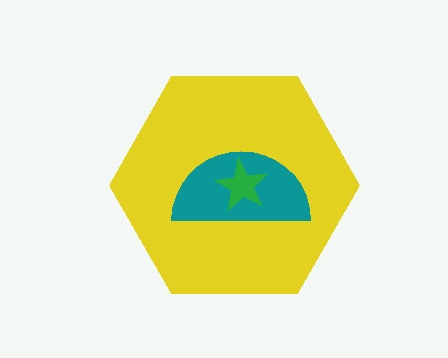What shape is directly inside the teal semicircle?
The green star.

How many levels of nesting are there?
3.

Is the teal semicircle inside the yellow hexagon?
Yes.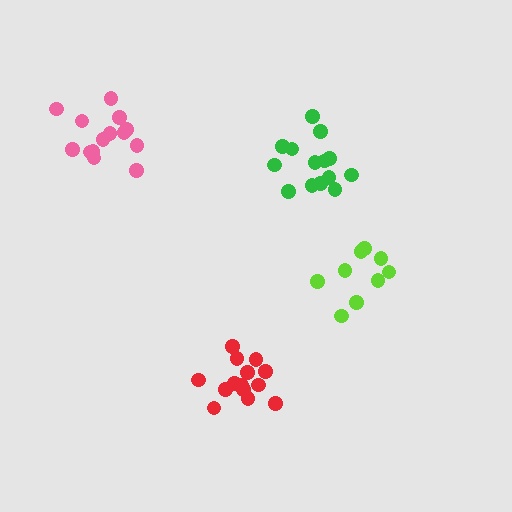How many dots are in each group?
Group 1: 14 dots, Group 2: 14 dots, Group 3: 15 dots, Group 4: 9 dots (52 total).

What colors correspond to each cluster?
The clusters are colored: pink, green, red, lime.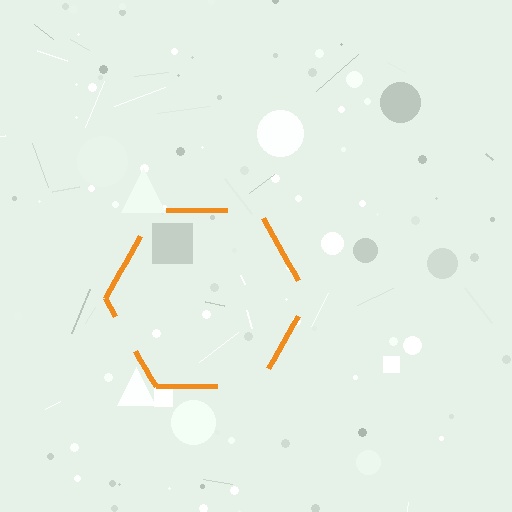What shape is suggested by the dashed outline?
The dashed outline suggests a hexagon.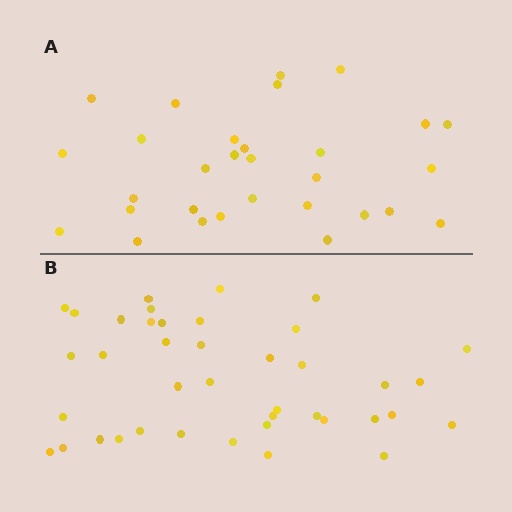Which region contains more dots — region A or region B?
Region B (the bottom region) has more dots.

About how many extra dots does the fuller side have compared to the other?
Region B has roughly 10 or so more dots than region A.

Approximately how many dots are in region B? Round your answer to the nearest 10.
About 40 dots.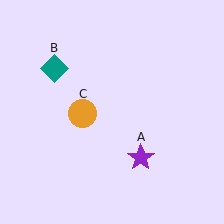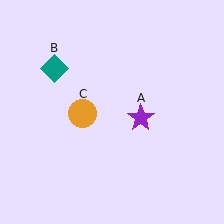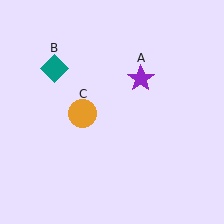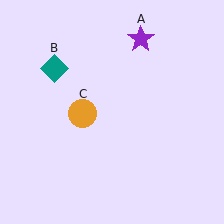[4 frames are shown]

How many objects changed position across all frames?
1 object changed position: purple star (object A).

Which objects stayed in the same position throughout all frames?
Teal diamond (object B) and orange circle (object C) remained stationary.